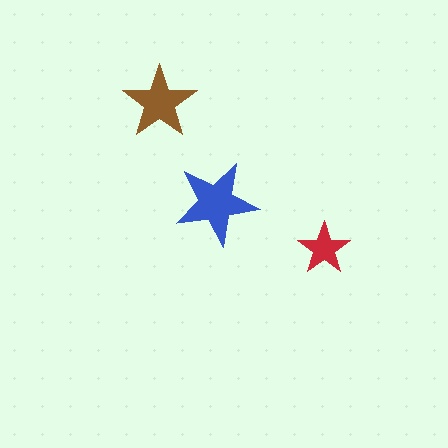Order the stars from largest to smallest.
the blue one, the brown one, the red one.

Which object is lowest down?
The red star is bottommost.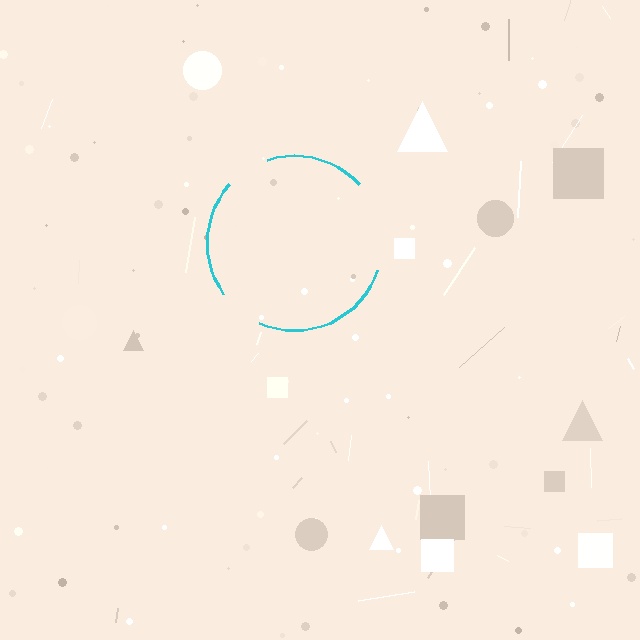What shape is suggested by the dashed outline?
The dashed outline suggests a circle.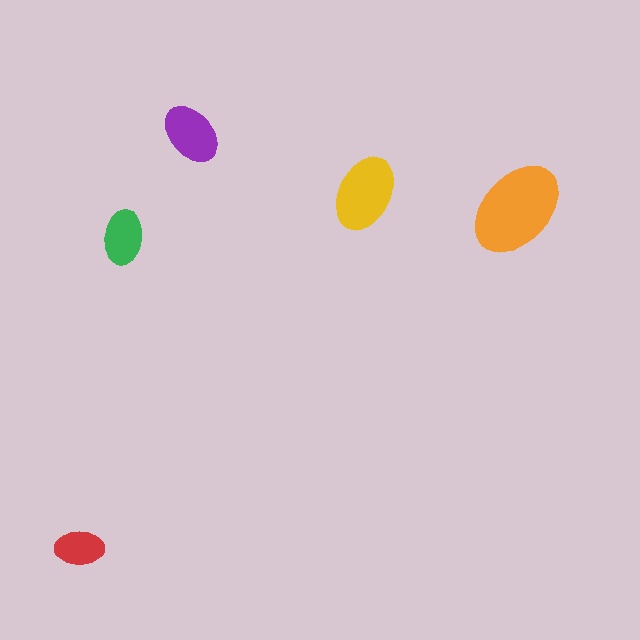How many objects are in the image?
There are 5 objects in the image.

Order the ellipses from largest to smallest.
the orange one, the yellow one, the purple one, the green one, the red one.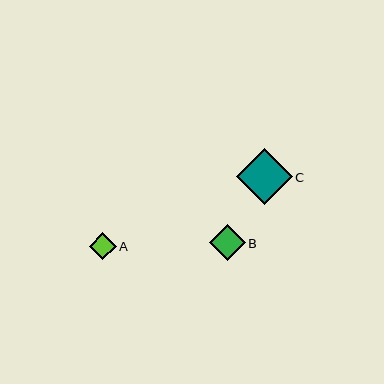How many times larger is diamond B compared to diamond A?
Diamond B is approximately 1.3 times the size of diamond A.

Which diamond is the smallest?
Diamond A is the smallest with a size of approximately 27 pixels.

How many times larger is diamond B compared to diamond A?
Diamond B is approximately 1.3 times the size of diamond A.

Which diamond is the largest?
Diamond C is the largest with a size of approximately 56 pixels.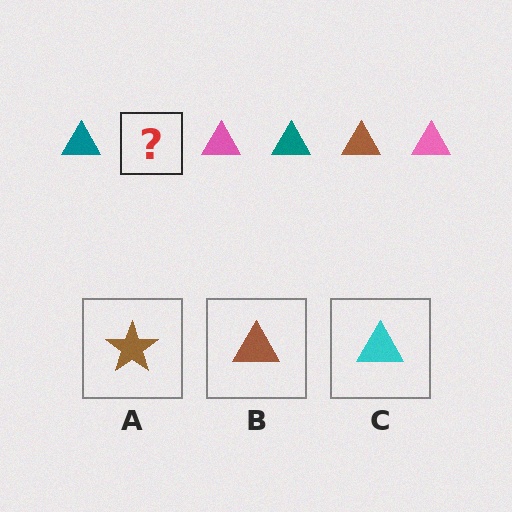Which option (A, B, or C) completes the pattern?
B.